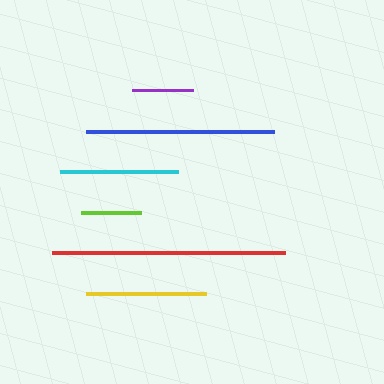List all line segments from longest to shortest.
From longest to shortest: red, blue, yellow, cyan, purple, lime.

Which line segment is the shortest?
The lime line is the shortest at approximately 60 pixels.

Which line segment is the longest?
The red line is the longest at approximately 233 pixels.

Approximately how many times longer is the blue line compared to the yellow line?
The blue line is approximately 1.6 times the length of the yellow line.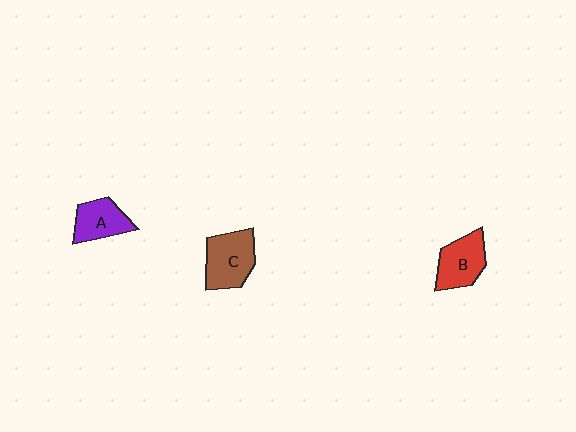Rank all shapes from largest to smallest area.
From largest to smallest: C (brown), B (red), A (purple).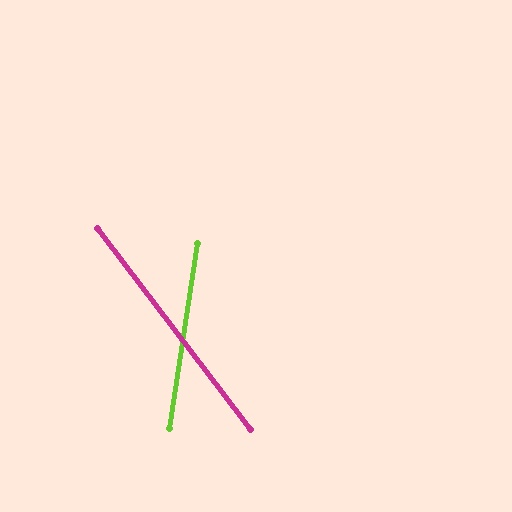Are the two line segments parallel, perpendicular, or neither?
Neither parallel nor perpendicular — they differ by about 46°.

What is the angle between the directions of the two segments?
Approximately 46 degrees.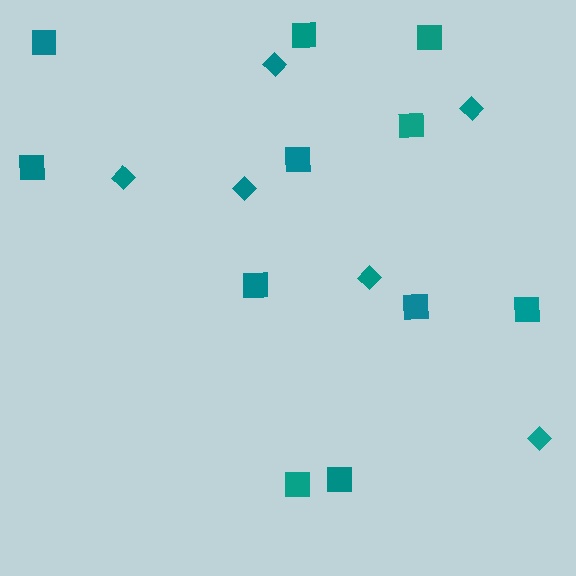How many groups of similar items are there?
There are 2 groups: one group of squares (11) and one group of diamonds (6).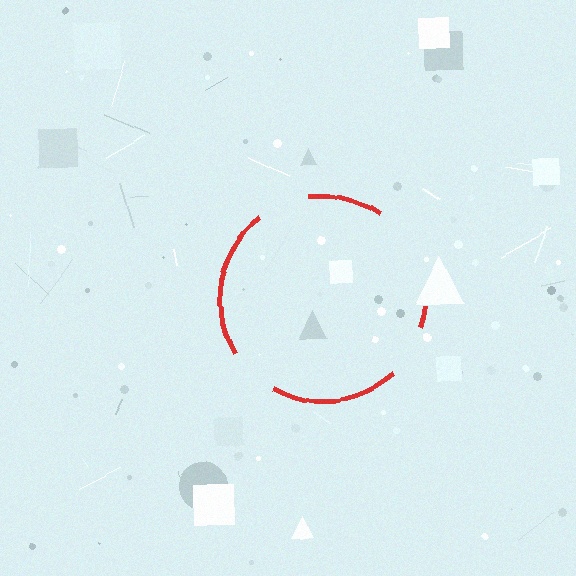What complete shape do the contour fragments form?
The contour fragments form a circle.